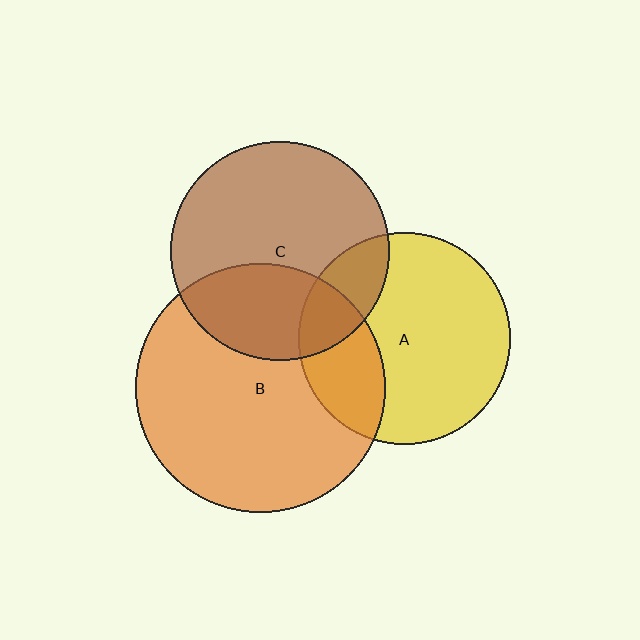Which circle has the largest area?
Circle B (orange).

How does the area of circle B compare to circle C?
Approximately 1.3 times.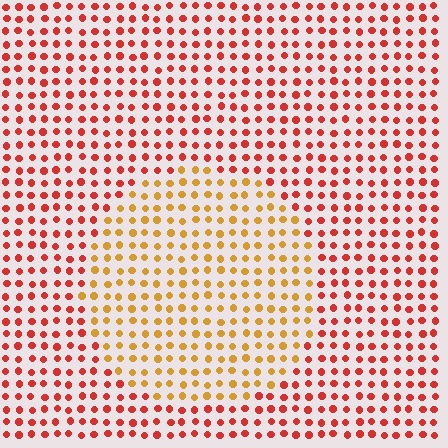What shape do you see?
I see a circle.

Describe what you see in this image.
The image is filled with small red elements in a uniform arrangement. A circle-shaped region is visible where the elements are tinted to a slightly different hue, forming a subtle color boundary.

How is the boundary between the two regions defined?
The boundary is defined purely by a slight shift in hue (about 40 degrees). Spacing, size, and orientation are identical on both sides.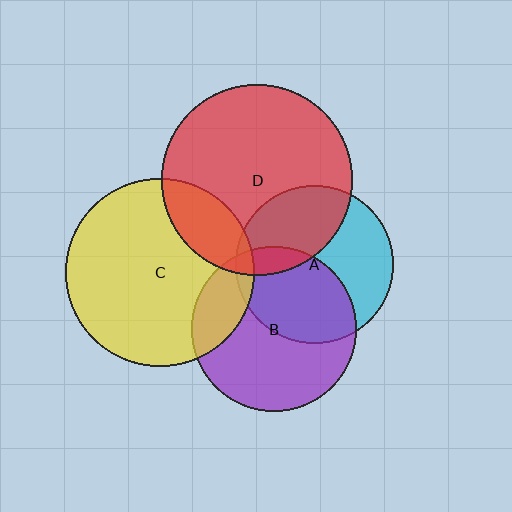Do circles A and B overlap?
Yes.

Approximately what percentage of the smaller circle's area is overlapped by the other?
Approximately 45%.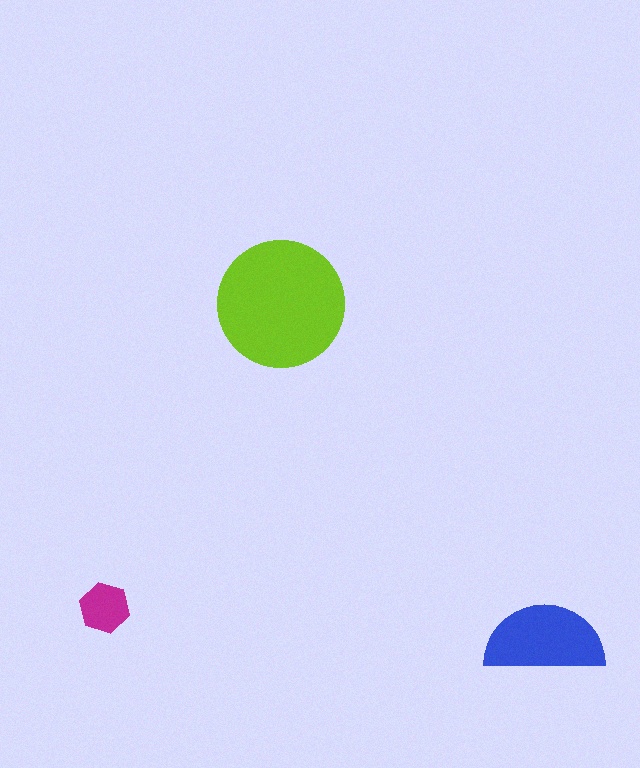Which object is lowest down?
The blue semicircle is bottommost.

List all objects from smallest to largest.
The magenta hexagon, the blue semicircle, the lime circle.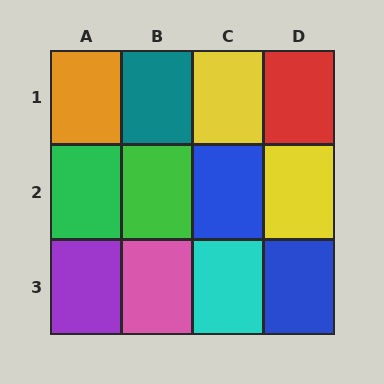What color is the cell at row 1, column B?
Teal.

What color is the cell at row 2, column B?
Green.